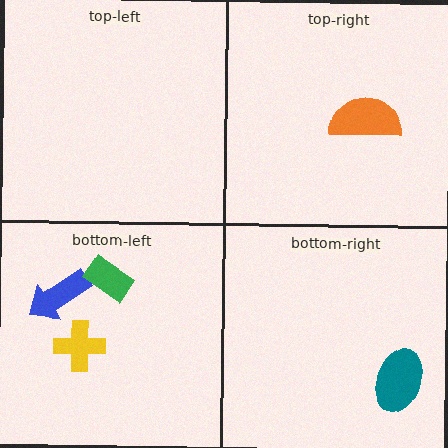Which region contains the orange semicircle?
The top-right region.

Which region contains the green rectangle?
The bottom-left region.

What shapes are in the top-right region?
The orange semicircle.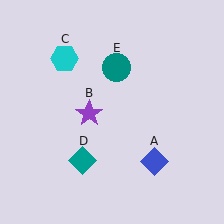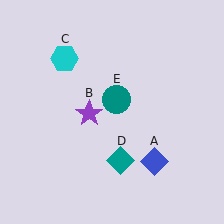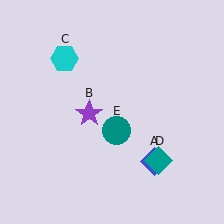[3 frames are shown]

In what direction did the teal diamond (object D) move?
The teal diamond (object D) moved right.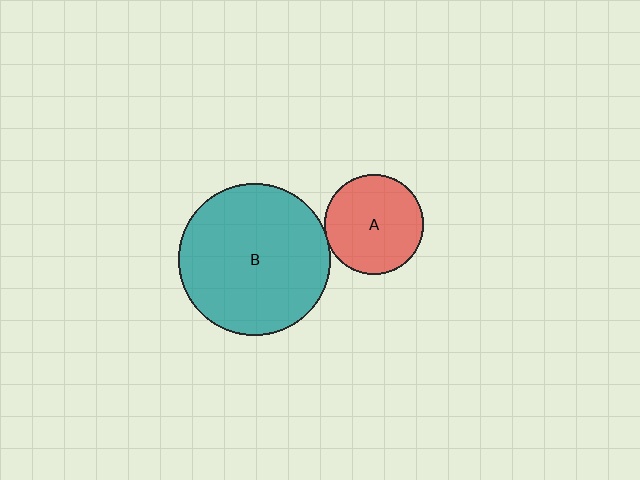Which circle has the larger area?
Circle B (teal).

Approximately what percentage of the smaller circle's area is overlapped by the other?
Approximately 5%.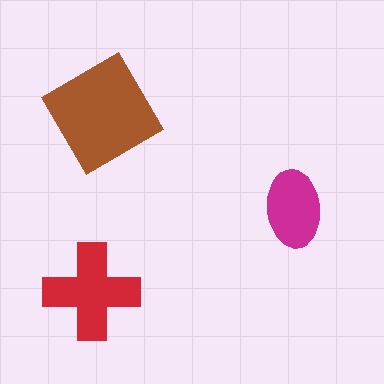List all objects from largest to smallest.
The brown diamond, the red cross, the magenta ellipse.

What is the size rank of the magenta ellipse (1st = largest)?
3rd.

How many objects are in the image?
There are 3 objects in the image.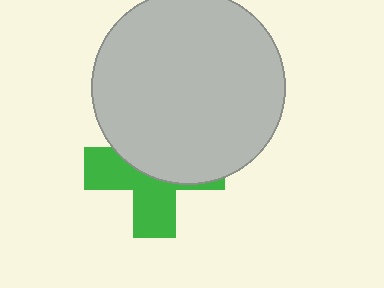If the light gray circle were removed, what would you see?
You would see the complete green cross.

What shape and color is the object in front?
The object in front is a light gray circle.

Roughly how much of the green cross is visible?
About half of it is visible (roughly 46%).